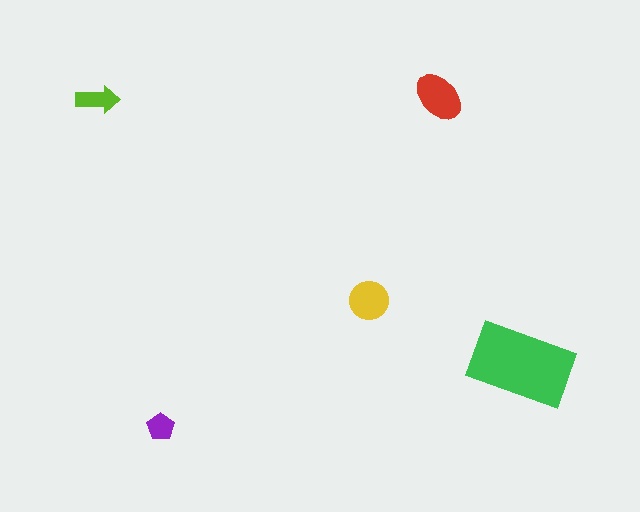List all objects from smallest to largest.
The purple pentagon, the lime arrow, the yellow circle, the red ellipse, the green rectangle.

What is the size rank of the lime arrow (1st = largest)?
4th.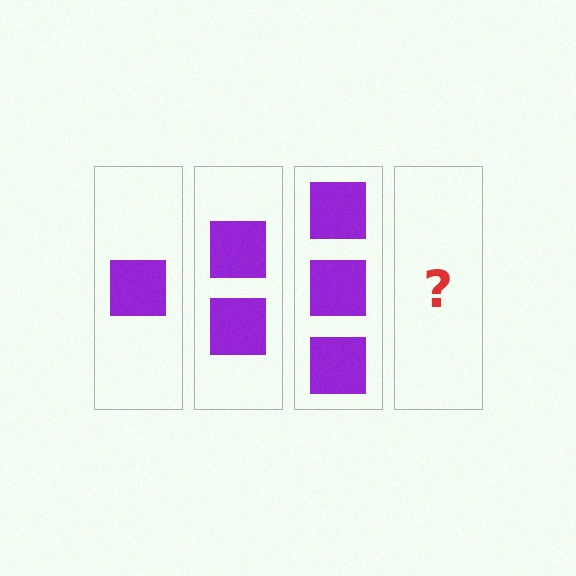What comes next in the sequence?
The next element should be 4 squares.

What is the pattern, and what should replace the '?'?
The pattern is that each step adds one more square. The '?' should be 4 squares.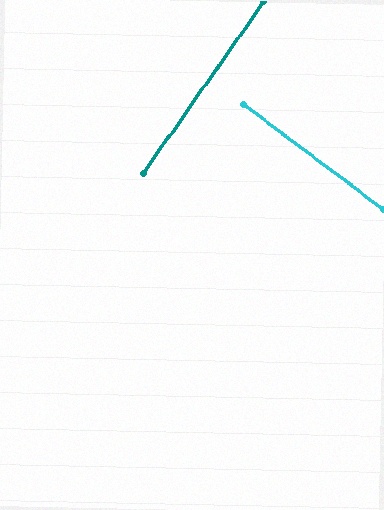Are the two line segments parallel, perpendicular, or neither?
Perpendicular — they meet at approximately 88°.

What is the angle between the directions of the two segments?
Approximately 88 degrees.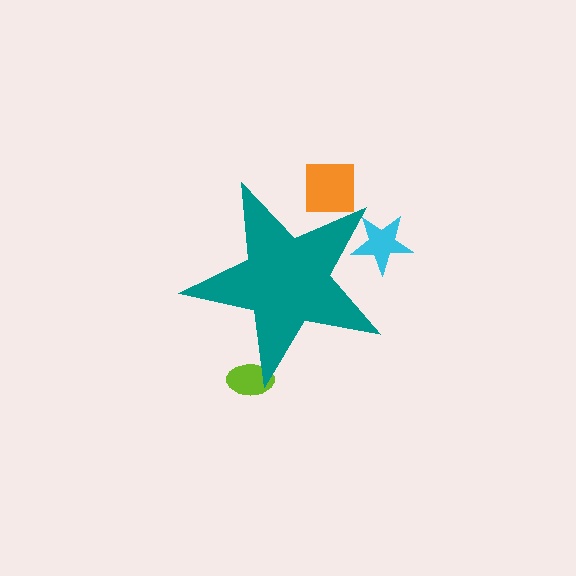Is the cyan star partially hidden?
Yes, the cyan star is partially hidden behind the teal star.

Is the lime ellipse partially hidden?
Yes, the lime ellipse is partially hidden behind the teal star.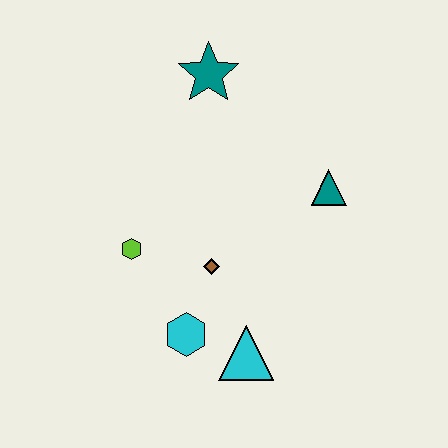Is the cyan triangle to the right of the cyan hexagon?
Yes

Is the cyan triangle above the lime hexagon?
No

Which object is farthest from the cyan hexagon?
The teal star is farthest from the cyan hexagon.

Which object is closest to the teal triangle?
The brown diamond is closest to the teal triangle.